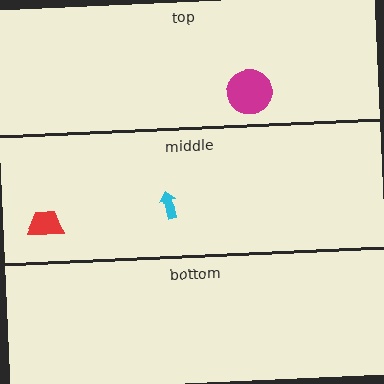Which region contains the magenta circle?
The top region.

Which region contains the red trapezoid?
The middle region.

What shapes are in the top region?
The magenta circle.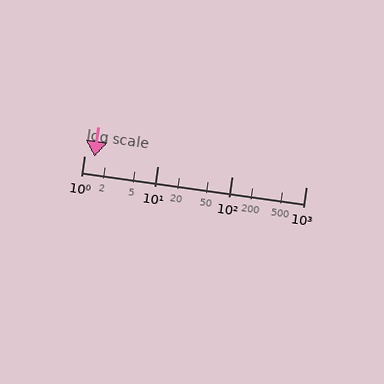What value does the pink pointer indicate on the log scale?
The pointer indicates approximately 1.4.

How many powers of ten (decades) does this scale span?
The scale spans 3 decades, from 1 to 1000.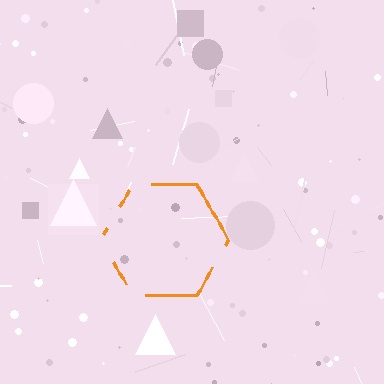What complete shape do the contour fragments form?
The contour fragments form a hexagon.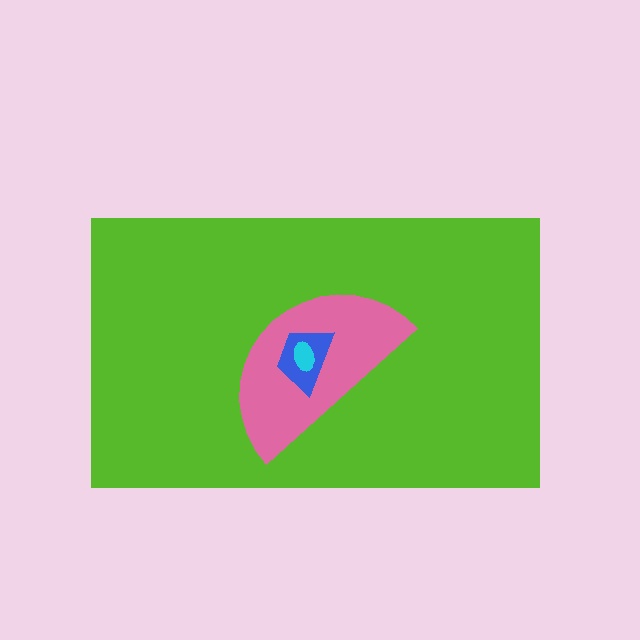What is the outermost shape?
The lime rectangle.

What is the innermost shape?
The cyan ellipse.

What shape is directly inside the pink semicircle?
The blue trapezoid.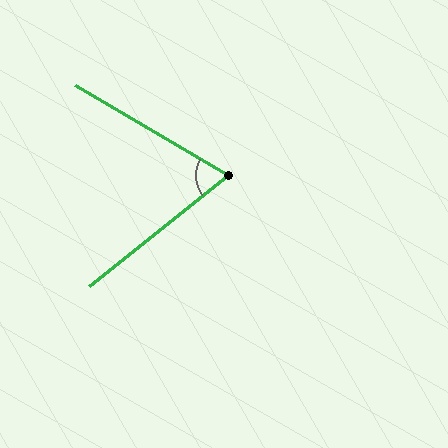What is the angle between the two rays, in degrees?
Approximately 69 degrees.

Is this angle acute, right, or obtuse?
It is acute.